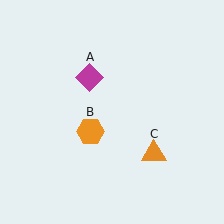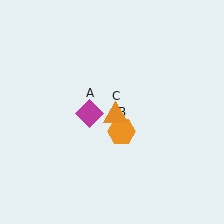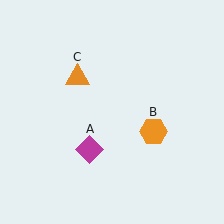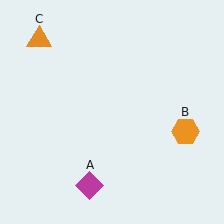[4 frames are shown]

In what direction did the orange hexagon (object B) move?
The orange hexagon (object B) moved right.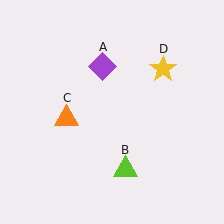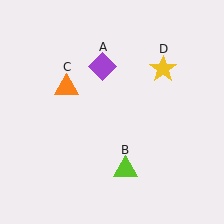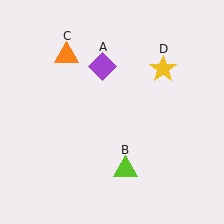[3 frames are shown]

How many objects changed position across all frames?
1 object changed position: orange triangle (object C).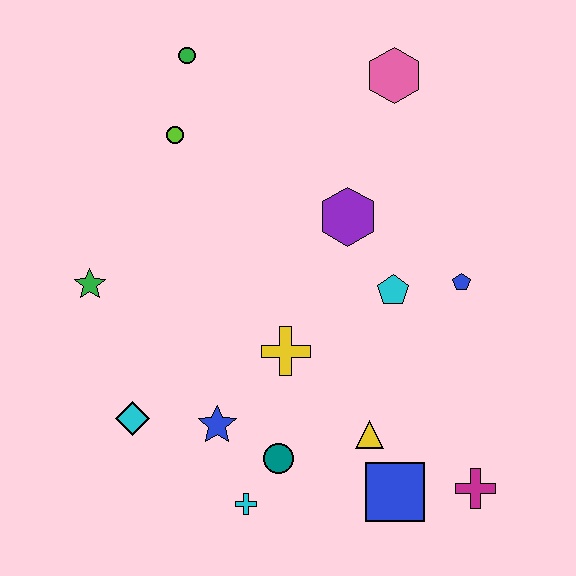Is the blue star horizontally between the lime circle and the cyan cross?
Yes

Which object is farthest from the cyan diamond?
The pink hexagon is farthest from the cyan diamond.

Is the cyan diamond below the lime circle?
Yes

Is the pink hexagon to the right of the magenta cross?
No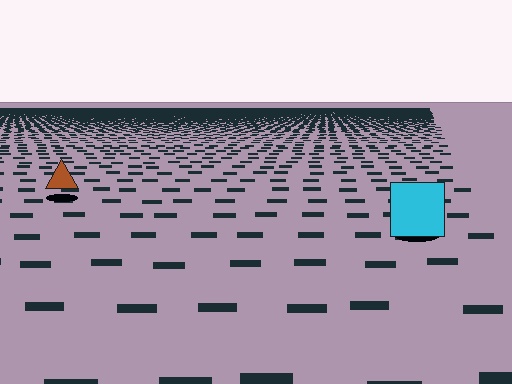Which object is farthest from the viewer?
The brown triangle is farthest from the viewer. It appears smaller and the ground texture around it is denser.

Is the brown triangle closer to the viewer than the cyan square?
No. The cyan square is closer — you can tell from the texture gradient: the ground texture is coarser near it.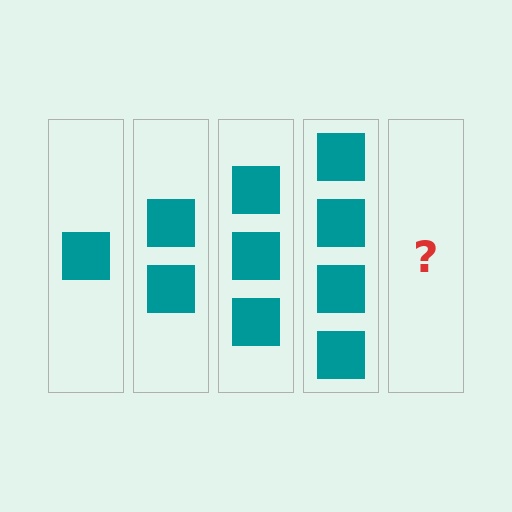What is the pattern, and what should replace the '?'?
The pattern is that each step adds one more square. The '?' should be 5 squares.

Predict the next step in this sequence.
The next step is 5 squares.